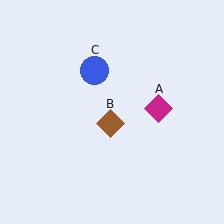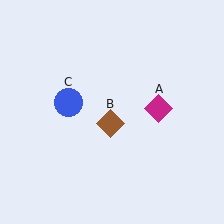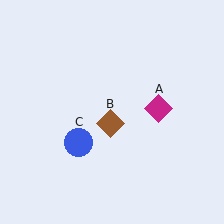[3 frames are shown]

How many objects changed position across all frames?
1 object changed position: blue circle (object C).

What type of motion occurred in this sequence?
The blue circle (object C) rotated counterclockwise around the center of the scene.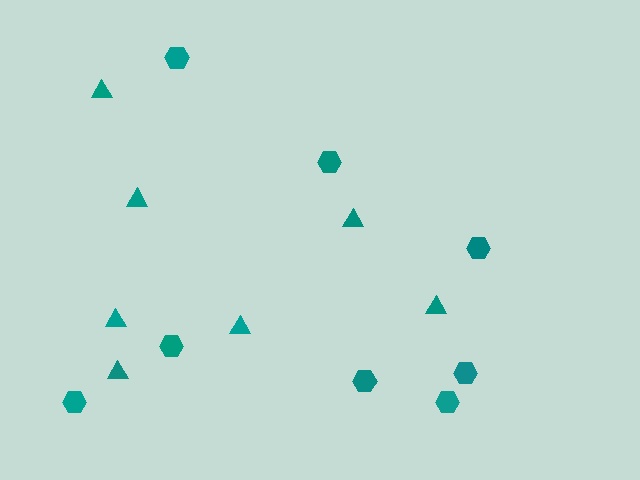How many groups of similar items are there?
There are 2 groups: one group of hexagons (8) and one group of triangles (7).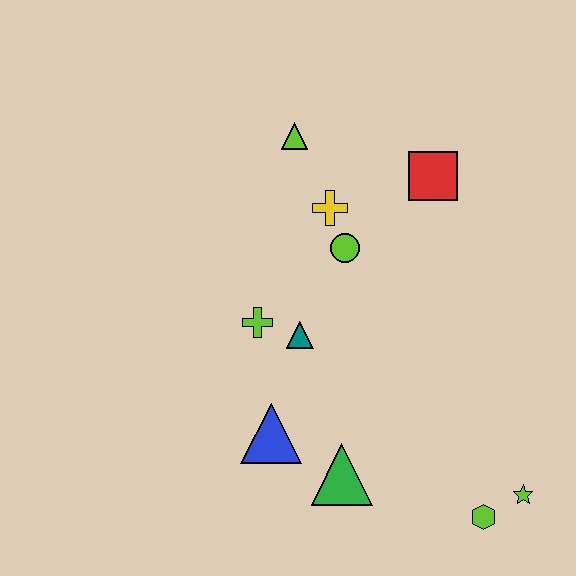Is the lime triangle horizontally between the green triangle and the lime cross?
Yes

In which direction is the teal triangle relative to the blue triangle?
The teal triangle is above the blue triangle.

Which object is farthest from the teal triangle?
The lime star is farthest from the teal triangle.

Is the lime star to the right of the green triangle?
Yes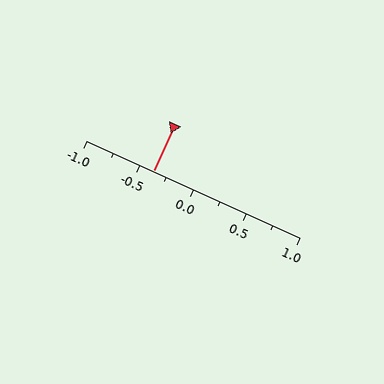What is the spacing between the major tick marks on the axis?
The major ticks are spaced 0.5 apart.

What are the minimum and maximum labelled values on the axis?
The axis runs from -1.0 to 1.0.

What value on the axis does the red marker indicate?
The marker indicates approximately -0.38.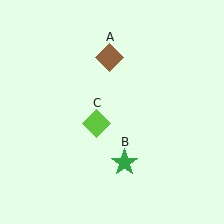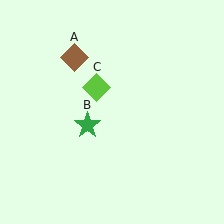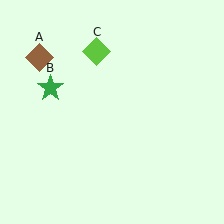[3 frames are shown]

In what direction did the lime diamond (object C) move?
The lime diamond (object C) moved up.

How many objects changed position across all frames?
3 objects changed position: brown diamond (object A), green star (object B), lime diamond (object C).